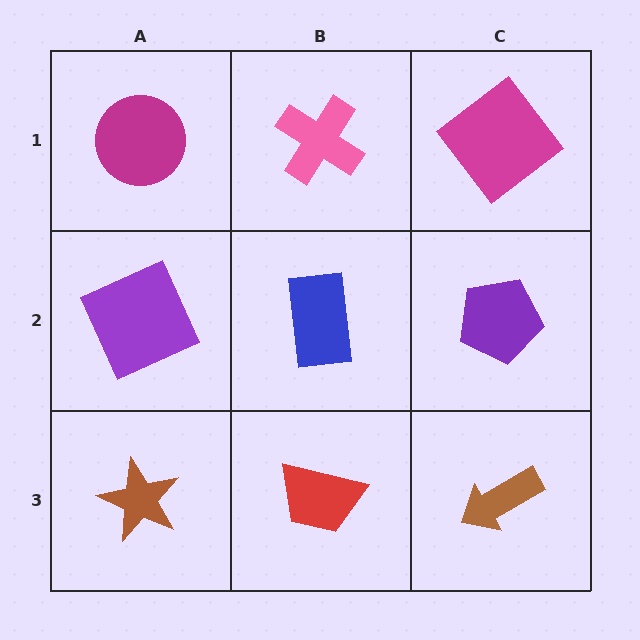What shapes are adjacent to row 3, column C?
A purple pentagon (row 2, column C), a red trapezoid (row 3, column B).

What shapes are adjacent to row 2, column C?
A magenta diamond (row 1, column C), a brown arrow (row 3, column C), a blue rectangle (row 2, column B).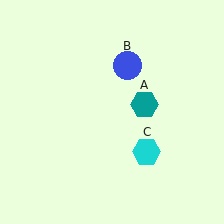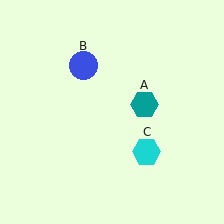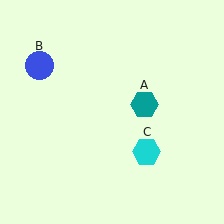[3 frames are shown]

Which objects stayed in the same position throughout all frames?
Teal hexagon (object A) and cyan hexagon (object C) remained stationary.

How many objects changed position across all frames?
1 object changed position: blue circle (object B).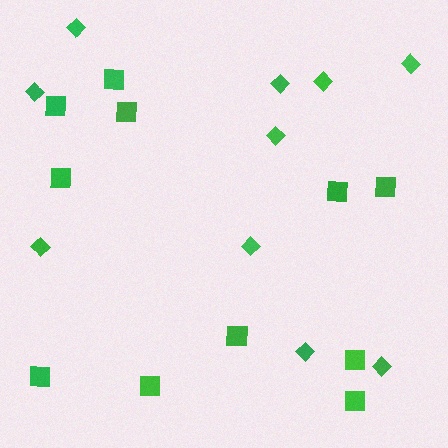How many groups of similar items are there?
There are 2 groups: one group of squares (11) and one group of diamonds (10).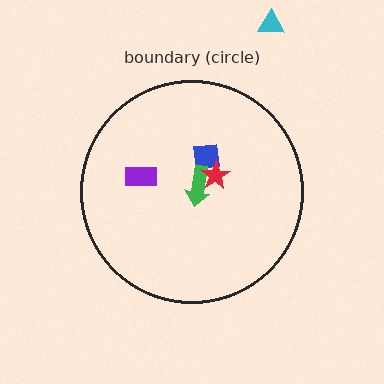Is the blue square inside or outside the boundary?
Inside.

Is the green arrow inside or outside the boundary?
Inside.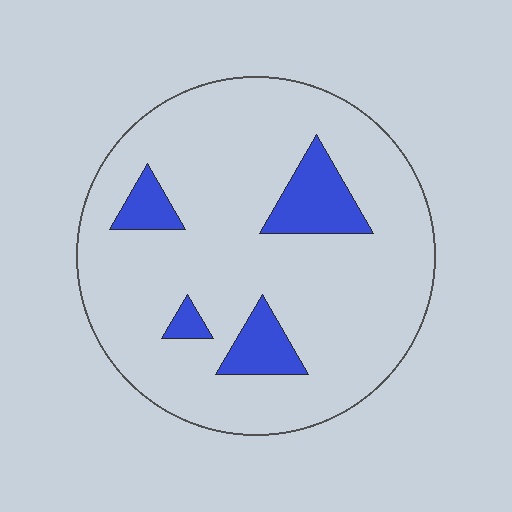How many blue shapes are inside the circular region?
4.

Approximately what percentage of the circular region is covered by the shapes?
Approximately 15%.